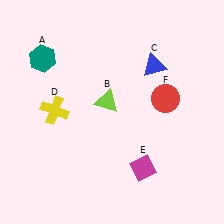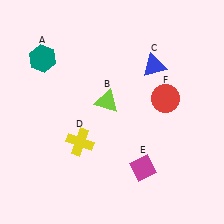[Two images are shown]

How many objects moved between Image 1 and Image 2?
1 object moved between the two images.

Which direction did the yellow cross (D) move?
The yellow cross (D) moved down.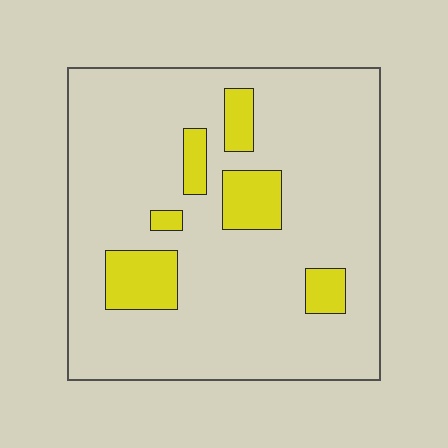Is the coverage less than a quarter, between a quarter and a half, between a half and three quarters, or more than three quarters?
Less than a quarter.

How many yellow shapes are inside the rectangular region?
6.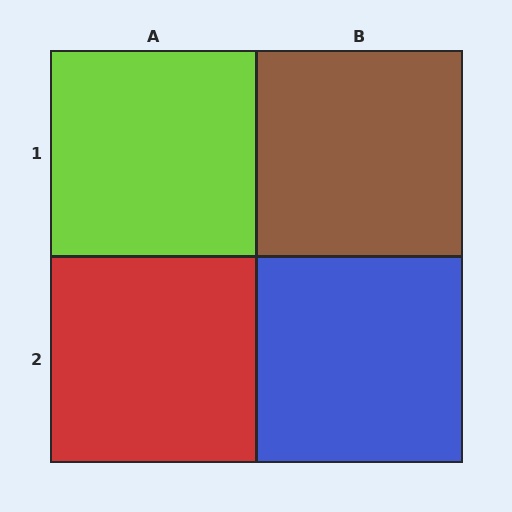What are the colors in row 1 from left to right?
Lime, brown.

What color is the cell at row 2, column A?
Red.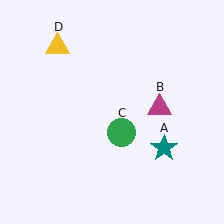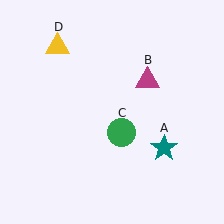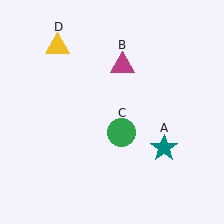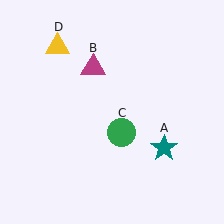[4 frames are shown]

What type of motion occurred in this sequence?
The magenta triangle (object B) rotated counterclockwise around the center of the scene.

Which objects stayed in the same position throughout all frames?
Teal star (object A) and green circle (object C) and yellow triangle (object D) remained stationary.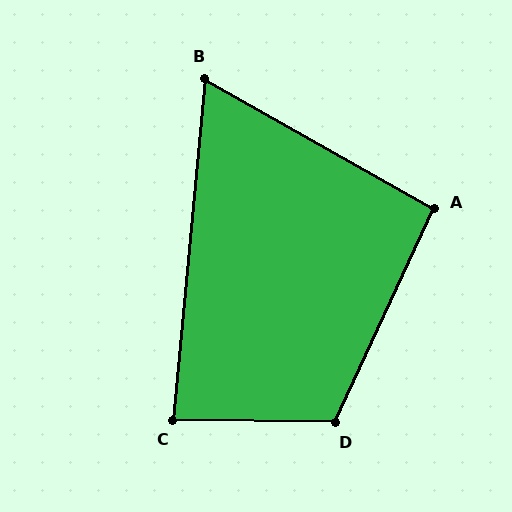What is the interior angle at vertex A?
Approximately 95 degrees (approximately right).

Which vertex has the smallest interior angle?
B, at approximately 66 degrees.